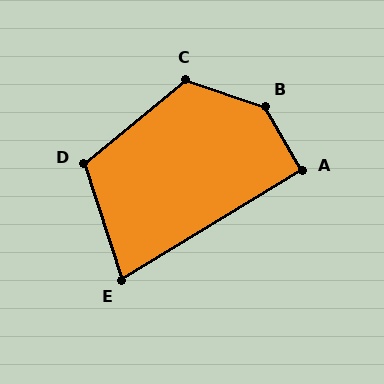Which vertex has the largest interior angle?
B, at approximately 139 degrees.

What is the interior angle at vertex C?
Approximately 122 degrees (obtuse).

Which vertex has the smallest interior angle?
E, at approximately 77 degrees.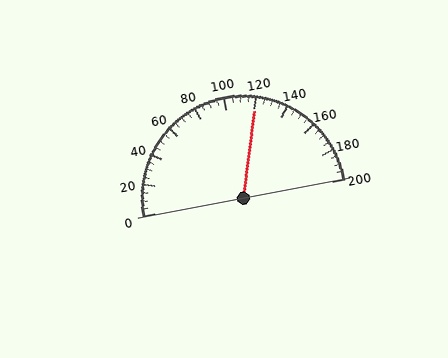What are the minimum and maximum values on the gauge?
The gauge ranges from 0 to 200.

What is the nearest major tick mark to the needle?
The nearest major tick mark is 120.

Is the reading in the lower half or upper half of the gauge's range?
The reading is in the upper half of the range (0 to 200).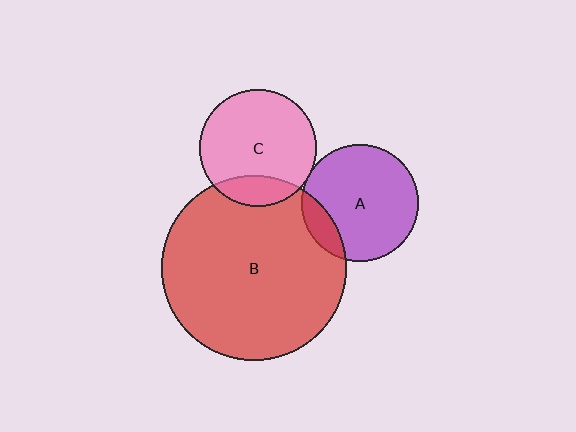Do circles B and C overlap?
Yes.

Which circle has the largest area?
Circle B (red).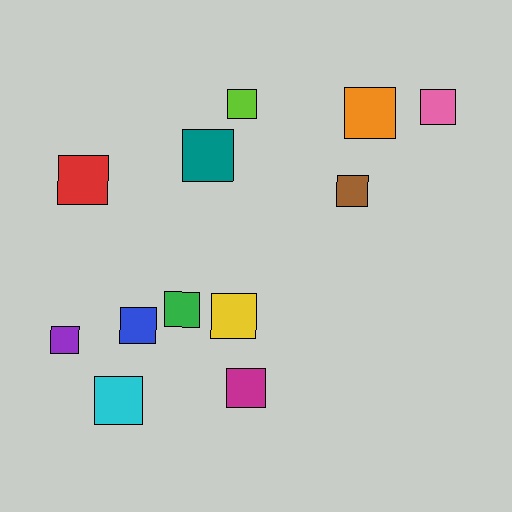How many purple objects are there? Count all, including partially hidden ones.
There is 1 purple object.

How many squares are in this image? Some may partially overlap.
There are 12 squares.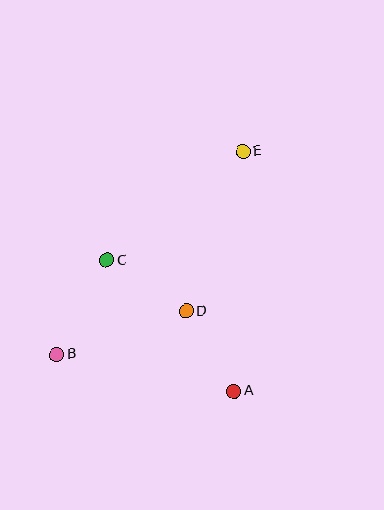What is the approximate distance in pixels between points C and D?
The distance between C and D is approximately 94 pixels.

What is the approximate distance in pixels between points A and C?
The distance between A and C is approximately 183 pixels.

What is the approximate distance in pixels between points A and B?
The distance between A and B is approximately 181 pixels.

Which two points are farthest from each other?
Points B and E are farthest from each other.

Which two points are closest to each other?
Points A and D are closest to each other.